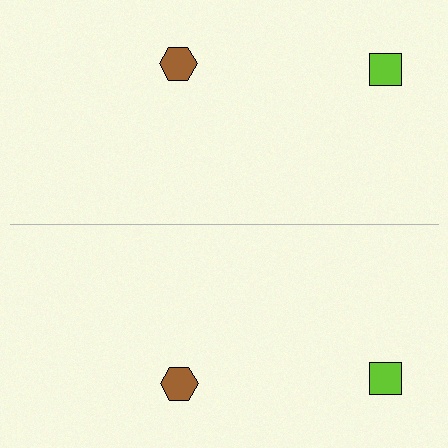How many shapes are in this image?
There are 4 shapes in this image.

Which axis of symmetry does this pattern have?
The pattern has a horizontal axis of symmetry running through the center of the image.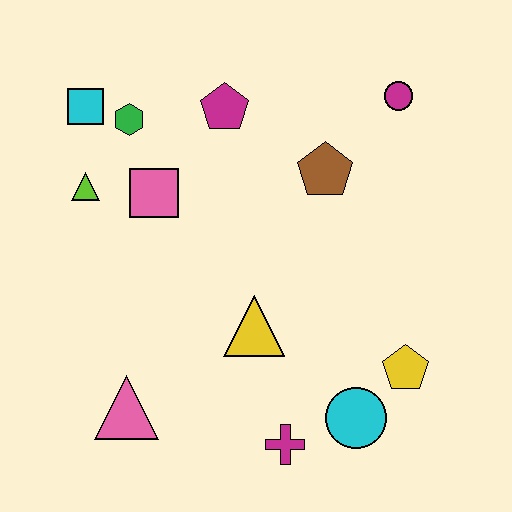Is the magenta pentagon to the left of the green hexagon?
No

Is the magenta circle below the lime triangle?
No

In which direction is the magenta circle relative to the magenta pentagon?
The magenta circle is to the right of the magenta pentagon.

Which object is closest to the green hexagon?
The cyan square is closest to the green hexagon.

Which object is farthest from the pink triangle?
The magenta circle is farthest from the pink triangle.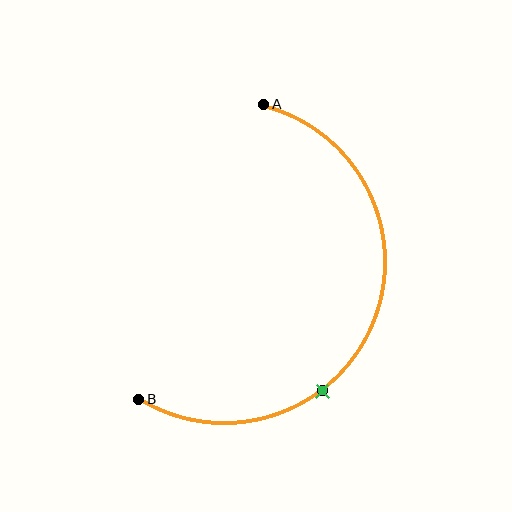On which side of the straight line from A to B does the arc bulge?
The arc bulges to the right of the straight line connecting A and B.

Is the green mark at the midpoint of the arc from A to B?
No. The green mark lies on the arc but is closer to endpoint B. The arc midpoint would be at the point on the curve equidistant along the arc from both A and B.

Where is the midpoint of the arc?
The arc midpoint is the point on the curve farthest from the straight line joining A and B. It sits to the right of that line.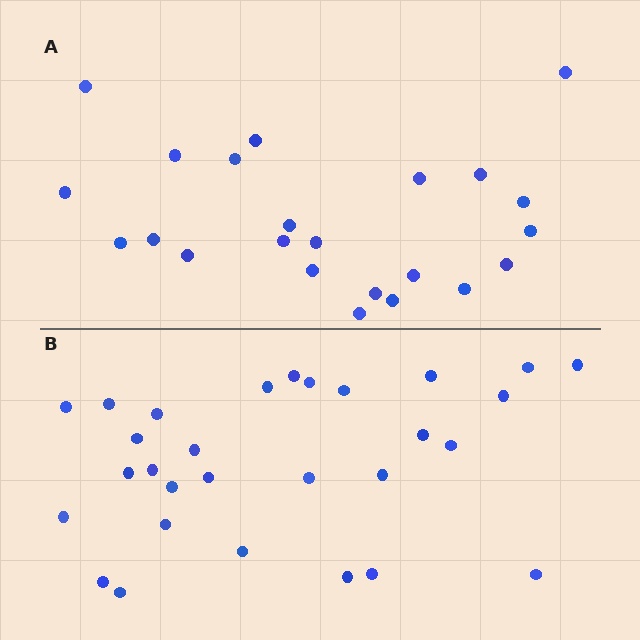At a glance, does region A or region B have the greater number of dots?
Region B (the bottom region) has more dots.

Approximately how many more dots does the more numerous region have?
Region B has about 6 more dots than region A.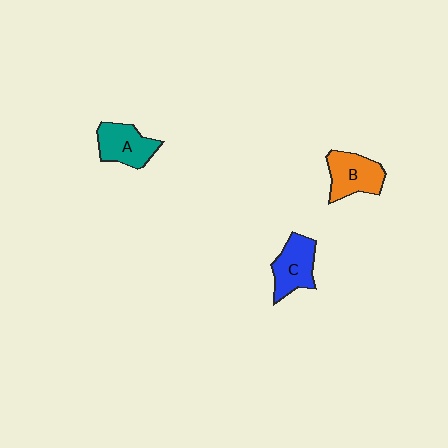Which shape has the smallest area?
Shape A (teal).